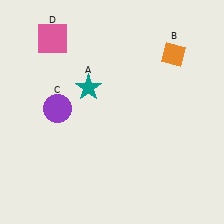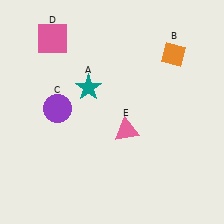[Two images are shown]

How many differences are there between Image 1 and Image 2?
There is 1 difference between the two images.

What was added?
A pink triangle (E) was added in Image 2.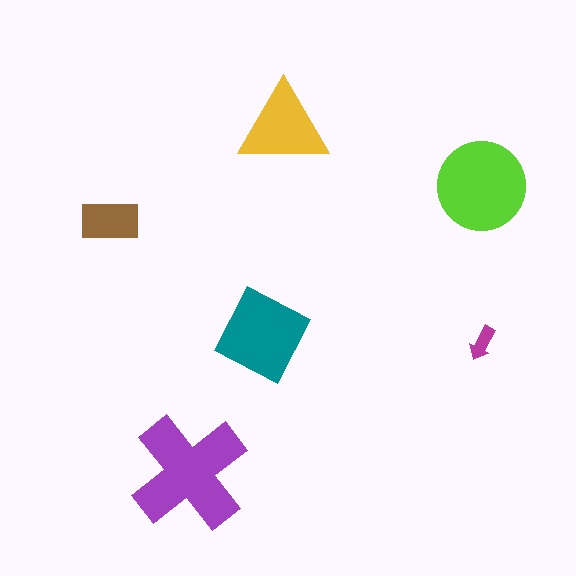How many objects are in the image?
There are 6 objects in the image.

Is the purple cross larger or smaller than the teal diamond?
Larger.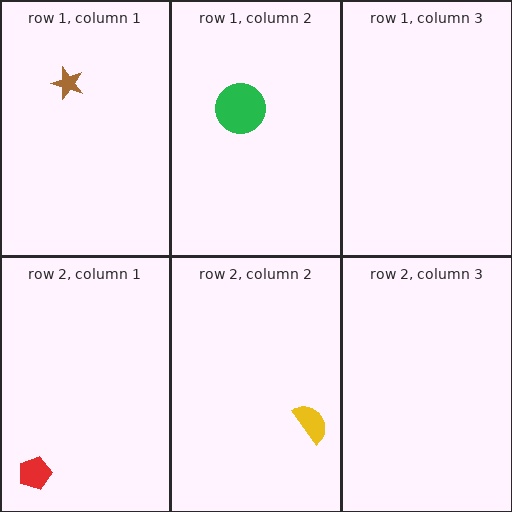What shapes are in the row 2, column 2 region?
The yellow semicircle.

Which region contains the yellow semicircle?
The row 2, column 2 region.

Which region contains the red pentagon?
The row 2, column 1 region.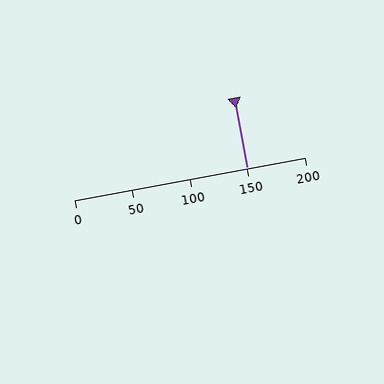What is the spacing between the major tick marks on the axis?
The major ticks are spaced 50 apart.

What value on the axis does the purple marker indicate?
The marker indicates approximately 150.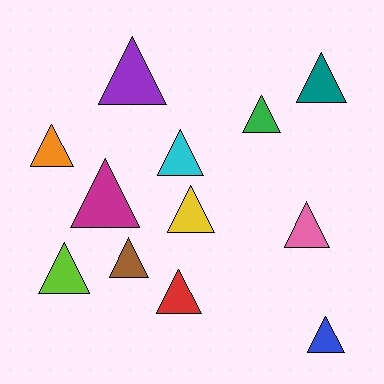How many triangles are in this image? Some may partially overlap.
There are 12 triangles.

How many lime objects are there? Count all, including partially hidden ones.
There is 1 lime object.